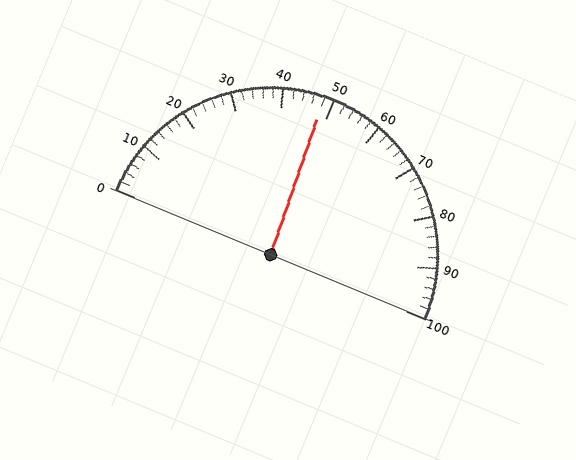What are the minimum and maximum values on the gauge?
The gauge ranges from 0 to 100.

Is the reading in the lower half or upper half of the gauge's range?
The reading is in the lower half of the range (0 to 100).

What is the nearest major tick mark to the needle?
The nearest major tick mark is 50.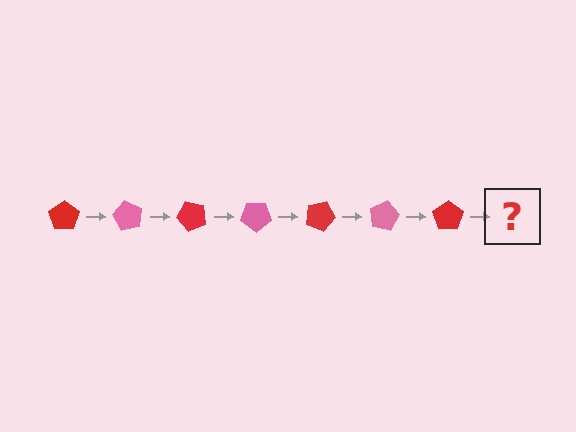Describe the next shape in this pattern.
It should be a pink pentagon, rotated 420 degrees from the start.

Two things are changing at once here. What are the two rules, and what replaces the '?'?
The two rules are that it rotates 60 degrees each step and the color cycles through red and pink. The '?' should be a pink pentagon, rotated 420 degrees from the start.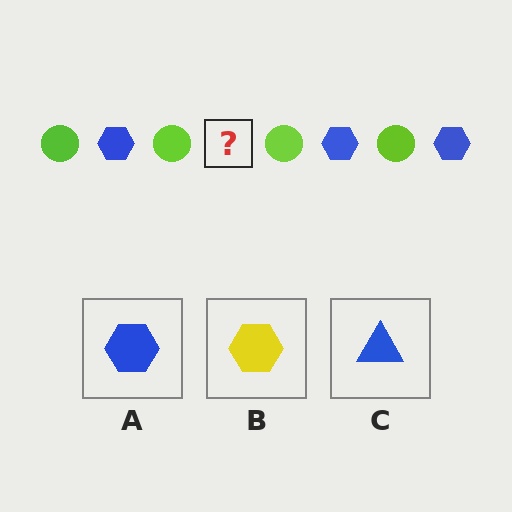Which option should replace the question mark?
Option A.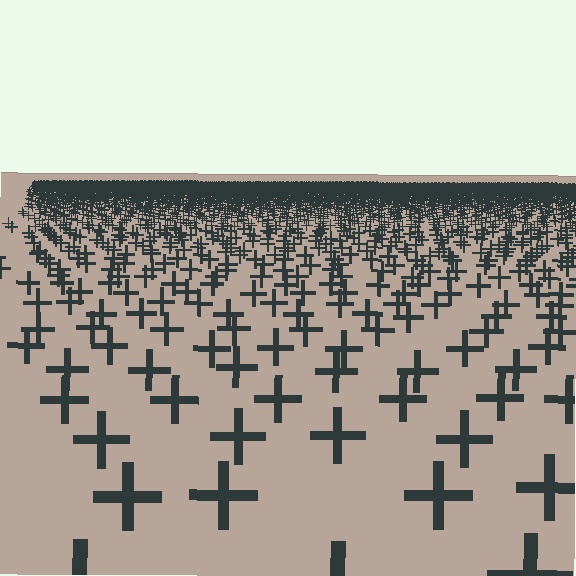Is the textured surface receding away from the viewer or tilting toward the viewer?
The surface is receding away from the viewer. Texture elements get smaller and denser toward the top.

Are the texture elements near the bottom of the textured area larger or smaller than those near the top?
Larger. Near the bottom, elements are closer to the viewer and appear at a bigger on-screen size.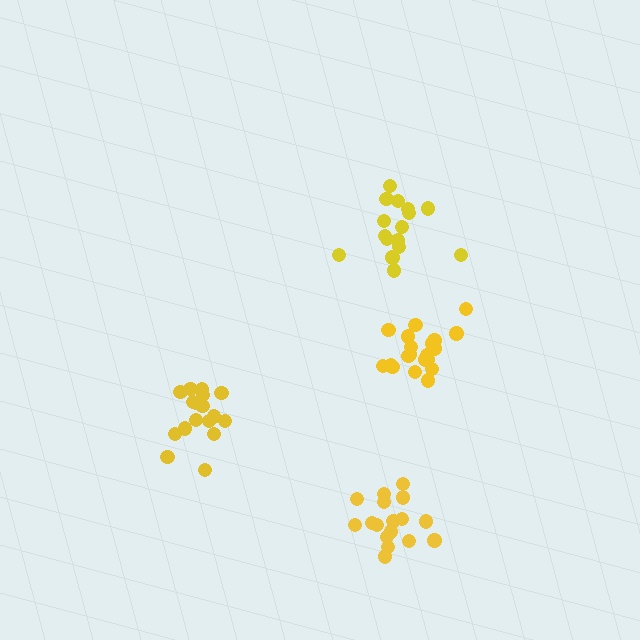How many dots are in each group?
Group 1: 20 dots, Group 2: 17 dots, Group 3: 17 dots, Group 4: 16 dots (70 total).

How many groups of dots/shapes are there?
There are 4 groups.